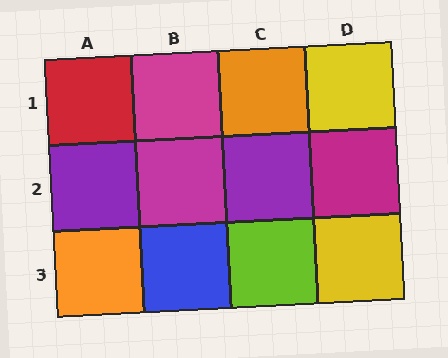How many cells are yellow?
2 cells are yellow.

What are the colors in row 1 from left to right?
Red, magenta, orange, yellow.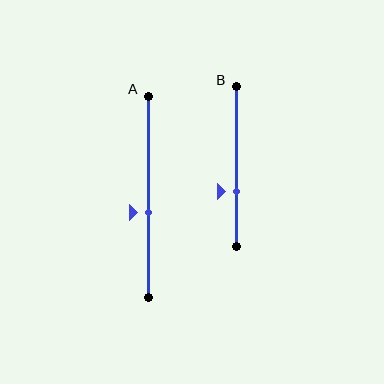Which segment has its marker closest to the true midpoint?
Segment A has its marker closest to the true midpoint.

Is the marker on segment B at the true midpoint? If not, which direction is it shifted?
No, the marker on segment B is shifted downward by about 16% of the segment length.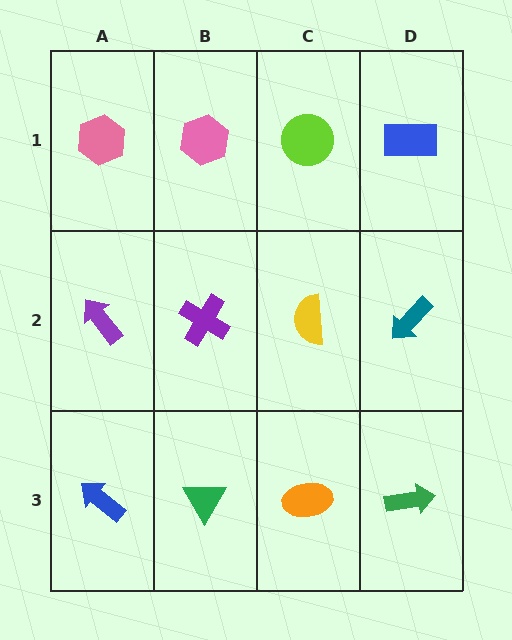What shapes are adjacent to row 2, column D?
A blue rectangle (row 1, column D), a green arrow (row 3, column D), a yellow semicircle (row 2, column C).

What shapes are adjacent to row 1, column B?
A purple cross (row 2, column B), a pink hexagon (row 1, column A), a lime circle (row 1, column C).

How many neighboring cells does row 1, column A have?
2.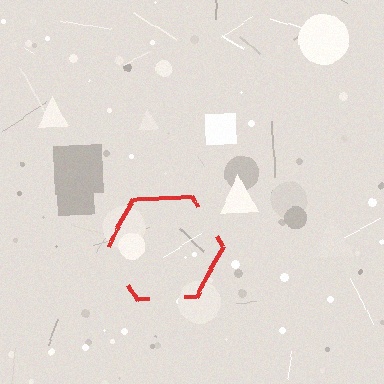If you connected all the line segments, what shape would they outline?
They would outline a hexagon.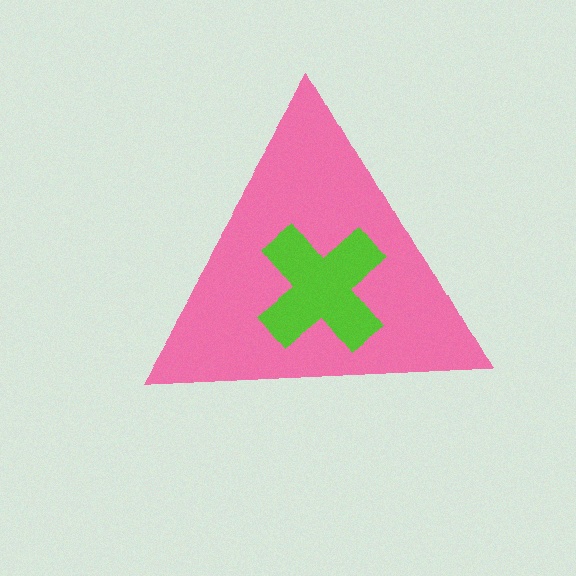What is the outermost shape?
The pink triangle.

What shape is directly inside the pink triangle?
The lime cross.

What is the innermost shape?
The lime cross.